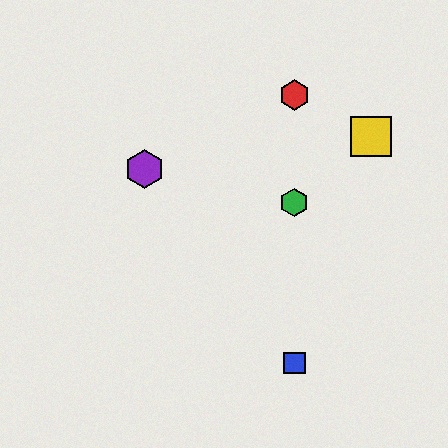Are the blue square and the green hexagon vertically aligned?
Yes, both are at x≈294.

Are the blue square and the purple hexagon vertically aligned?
No, the blue square is at x≈294 and the purple hexagon is at x≈145.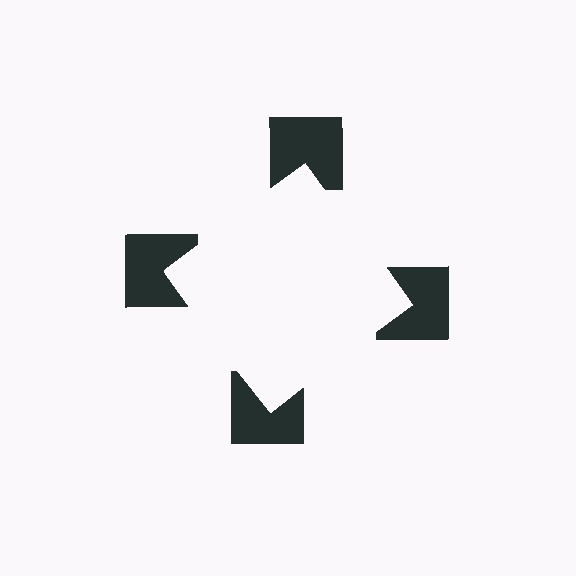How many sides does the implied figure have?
4 sides.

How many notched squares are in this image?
There are 4 — one at each vertex of the illusory square.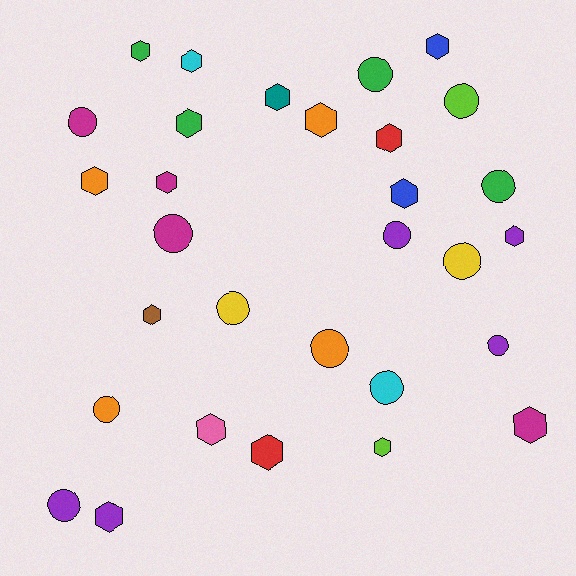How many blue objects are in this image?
There are 2 blue objects.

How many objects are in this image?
There are 30 objects.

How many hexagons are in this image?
There are 17 hexagons.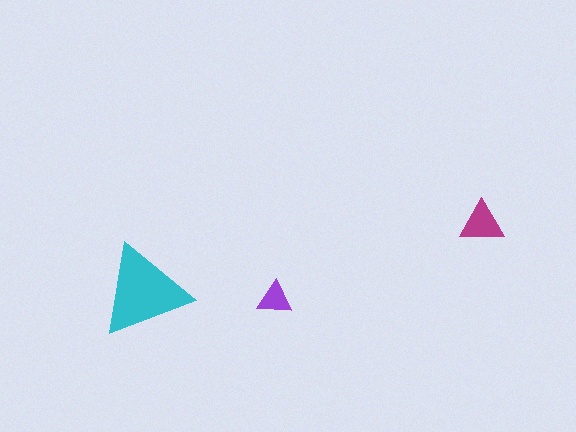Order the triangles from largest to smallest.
the cyan one, the magenta one, the purple one.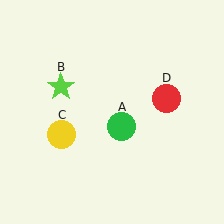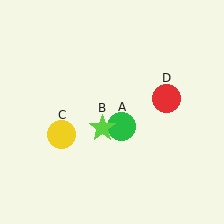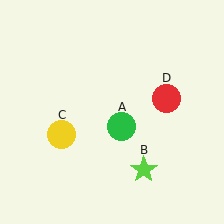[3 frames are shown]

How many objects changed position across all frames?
1 object changed position: lime star (object B).